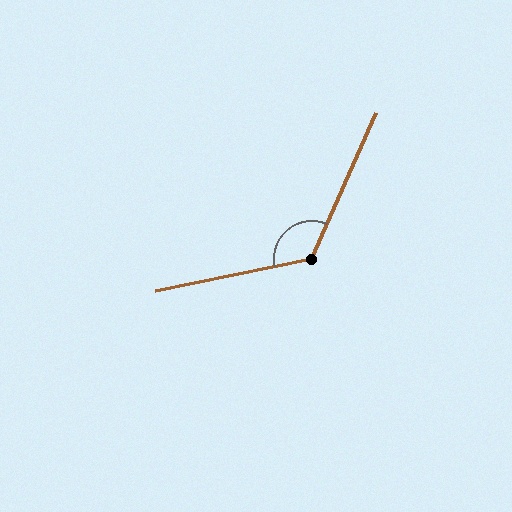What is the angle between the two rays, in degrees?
Approximately 125 degrees.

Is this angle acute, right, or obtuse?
It is obtuse.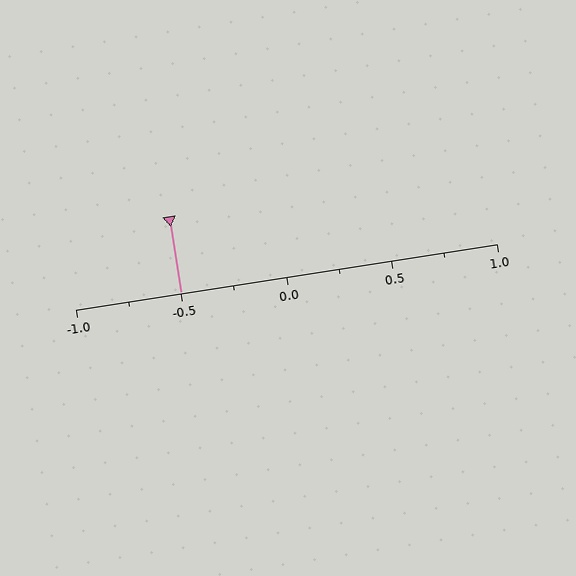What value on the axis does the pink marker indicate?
The marker indicates approximately -0.5.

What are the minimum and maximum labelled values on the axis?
The axis runs from -1.0 to 1.0.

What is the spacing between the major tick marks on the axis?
The major ticks are spaced 0.5 apart.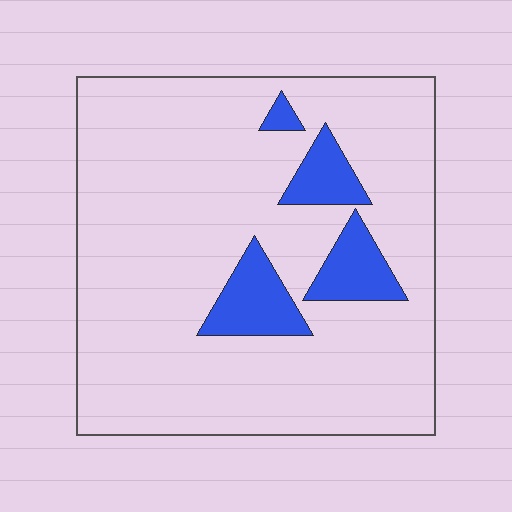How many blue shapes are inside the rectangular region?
4.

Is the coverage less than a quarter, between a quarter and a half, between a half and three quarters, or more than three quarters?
Less than a quarter.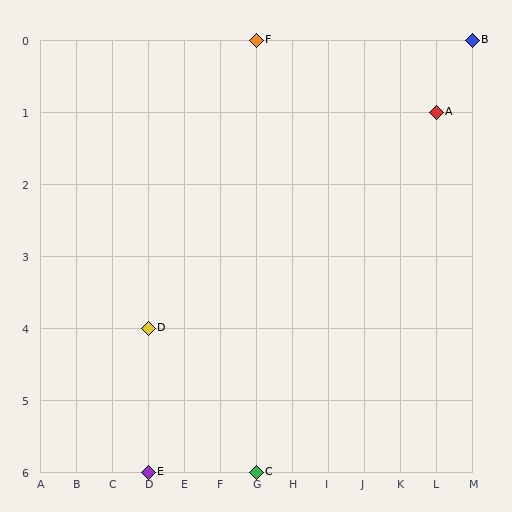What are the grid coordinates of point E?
Point E is at grid coordinates (D, 6).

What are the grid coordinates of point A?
Point A is at grid coordinates (L, 1).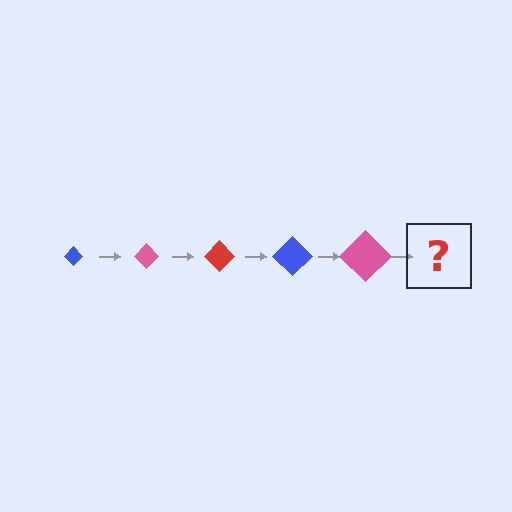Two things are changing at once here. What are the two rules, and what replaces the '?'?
The two rules are that the diamond grows larger each step and the color cycles through blue, pink, and red. The '?' should be a red diamond, larger than the previous one.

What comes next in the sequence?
The next element should be a red diamond, larger than the previous one.